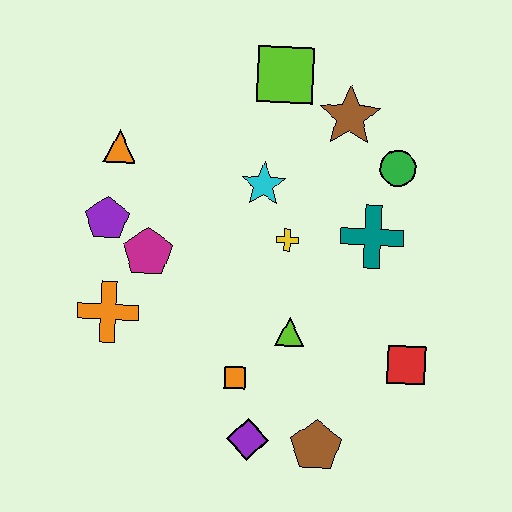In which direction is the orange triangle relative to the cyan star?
The orange triangle is to the left of the cyan star.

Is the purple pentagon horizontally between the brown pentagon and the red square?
No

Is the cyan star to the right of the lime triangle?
No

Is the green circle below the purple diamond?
No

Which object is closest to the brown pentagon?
The purple diamond is closest to the brown pentagon.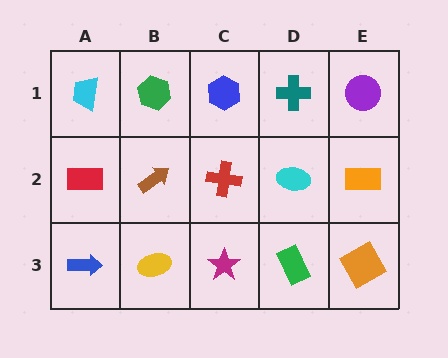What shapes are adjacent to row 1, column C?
A red cross (row 2, column C), a green hexagon (row 1, column B), a teal cross (row 1, column D).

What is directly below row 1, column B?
A brown arrow.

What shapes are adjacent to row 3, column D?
A cyan ellipse (row 2, column D), a magenta star (row 3, column C), an orange square (row 3, column E).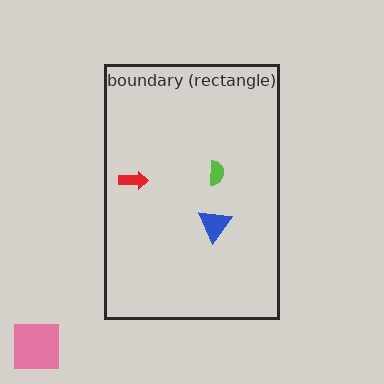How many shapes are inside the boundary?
3 inside, 1 outside.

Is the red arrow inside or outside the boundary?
Inside.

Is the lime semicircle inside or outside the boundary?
Inside.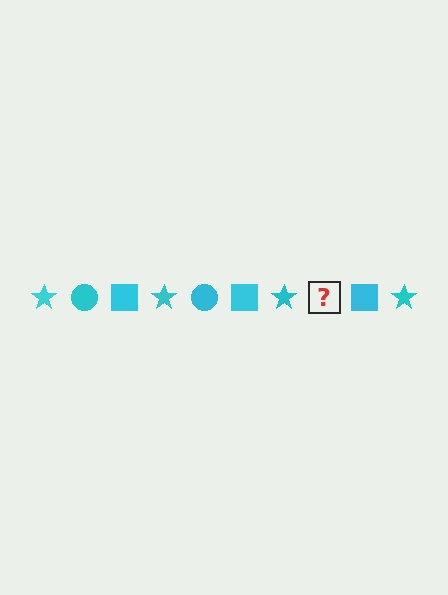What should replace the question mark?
The question mark should be replaced with a cyan circle.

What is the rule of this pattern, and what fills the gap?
The rule is that the pattern cycles through star, circle, square shapes in cyan. The gap should be filled with a cyan circle.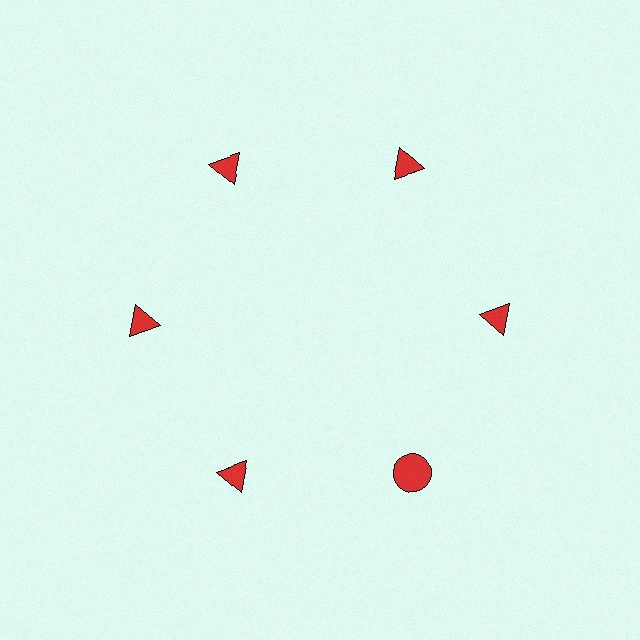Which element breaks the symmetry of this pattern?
The red circle at roughly the 5 o'clock position breaks the symmetry. All other shapes are red triangles.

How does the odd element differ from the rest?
It has a different shape: circle instead of triangle.